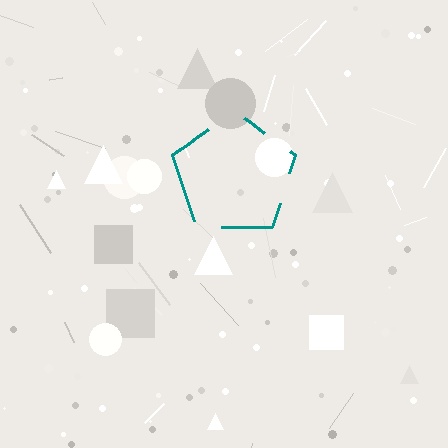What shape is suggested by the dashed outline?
The dashed outline suggests a pentagon.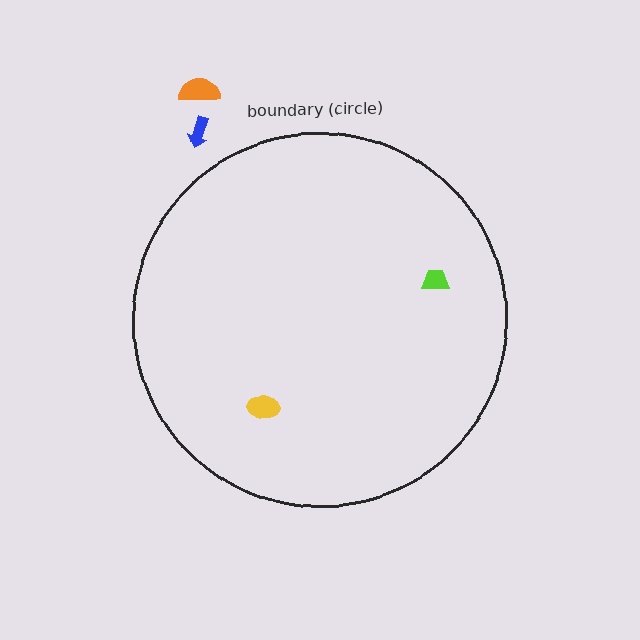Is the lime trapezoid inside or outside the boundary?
Inside.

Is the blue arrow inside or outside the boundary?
Outside.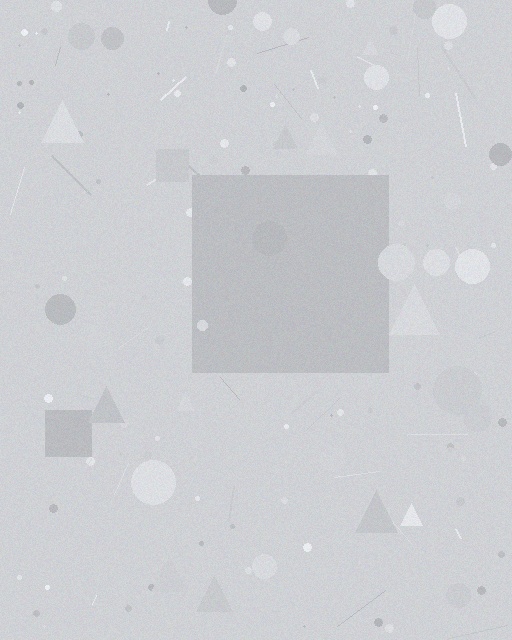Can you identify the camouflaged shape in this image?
The camouflaged shape is a square.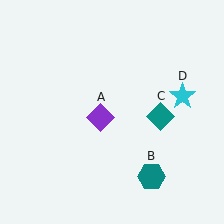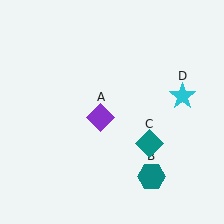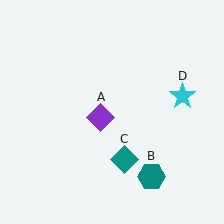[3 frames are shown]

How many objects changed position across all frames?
1 object changed position: teal diamond (object C).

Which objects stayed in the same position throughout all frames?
Purple diamond (object A) and teal hexagon (object B) and cyan star (object D) remained stationary.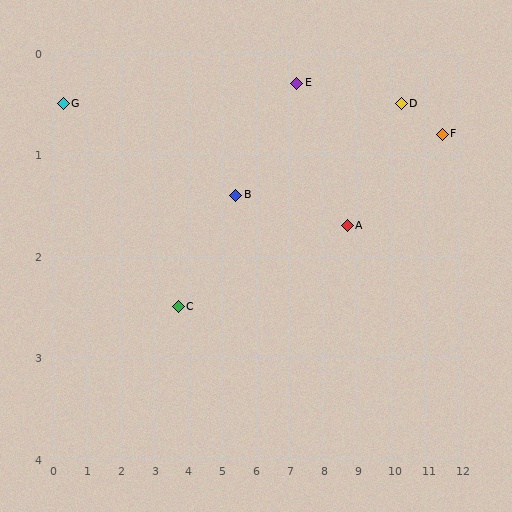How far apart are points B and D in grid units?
Points B and D are about 5.0 grid units apart.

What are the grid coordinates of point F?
Point F is at approximately (11.5, 0.8).